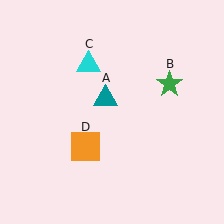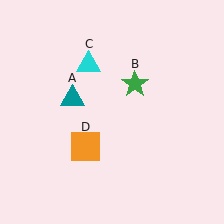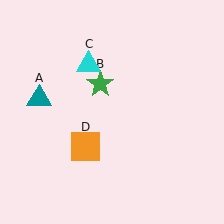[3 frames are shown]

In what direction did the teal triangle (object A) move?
The teal triangle (object A) moved left.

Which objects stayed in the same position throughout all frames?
Cyan triangle (object C) and orange square (object D) remained stationary.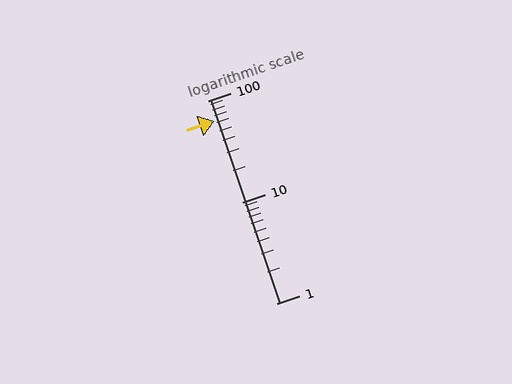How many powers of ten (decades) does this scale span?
The scale spans 2 decades, from 1 to 100.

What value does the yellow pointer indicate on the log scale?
The pointer indicates approximately 63.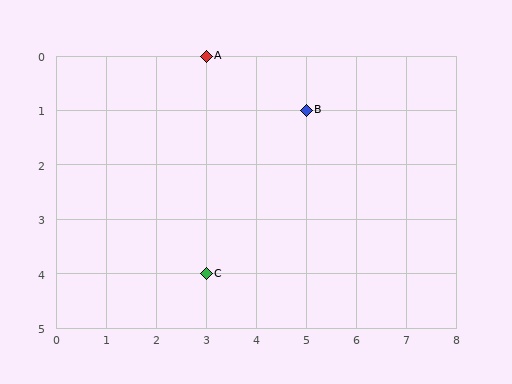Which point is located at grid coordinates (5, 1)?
Point B is at (5, 1).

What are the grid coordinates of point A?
Point A is at grid coordinates (3, 0).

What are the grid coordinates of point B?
Point B is at grid coordinates (5, 1).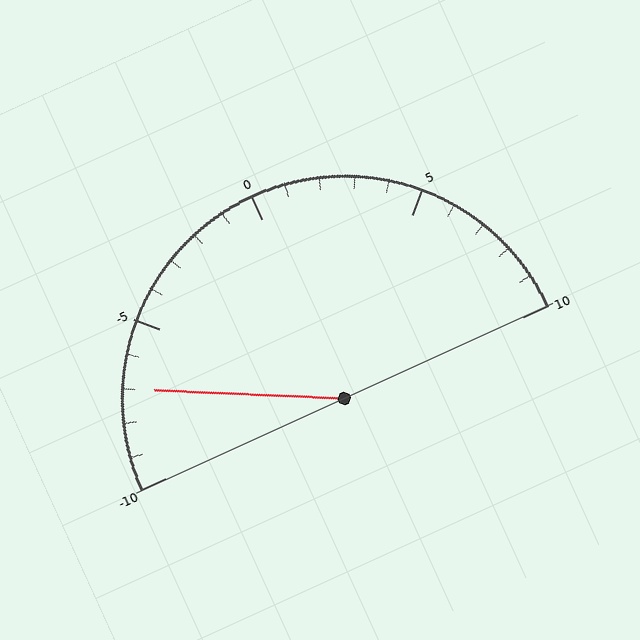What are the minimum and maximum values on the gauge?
The gauge ranges from -10 to 10.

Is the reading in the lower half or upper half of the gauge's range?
The reading is in the lower half of the range (-10 to 10).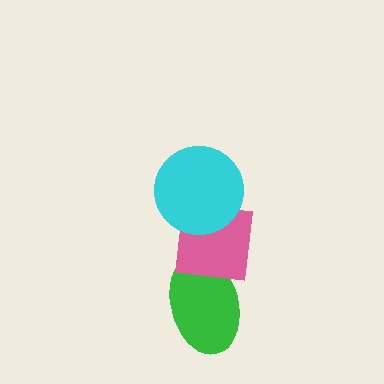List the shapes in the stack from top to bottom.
From top to bottom: the cyan circle, the pink square, the green ellipse.